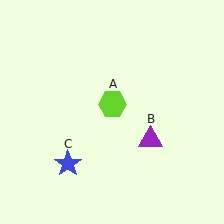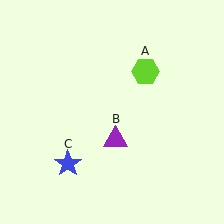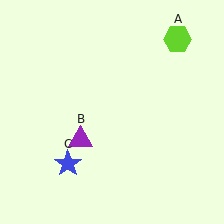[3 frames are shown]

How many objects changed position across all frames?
2 objects changed position: lime hexagon (object A), purple triangle (object B).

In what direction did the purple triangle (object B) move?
The purple triangle (object B) moved left.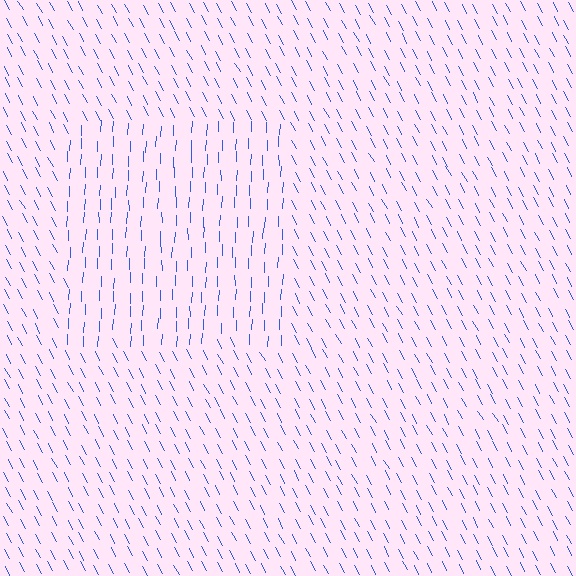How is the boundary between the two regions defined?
The boundary is defined purely by a change in line orientation (approximately 30 degrees difference). All lines are the same color and thickness.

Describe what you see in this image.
The image is filled with small blue line segments. A rectangle region in the image has lines oriented differently from the surrounding lines, creating a visible texture boundary.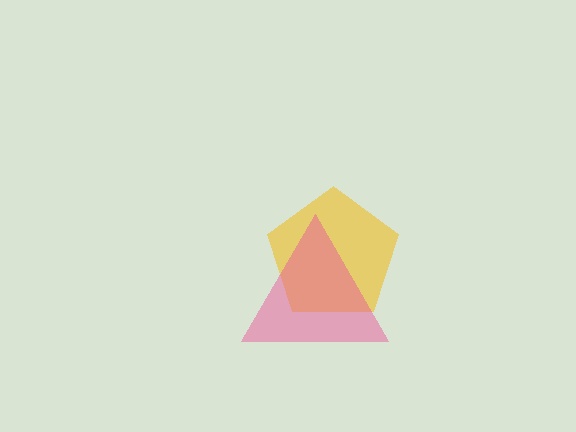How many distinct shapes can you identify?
There are 2 distinct shapes: a yellow pentagon, a pink triangle.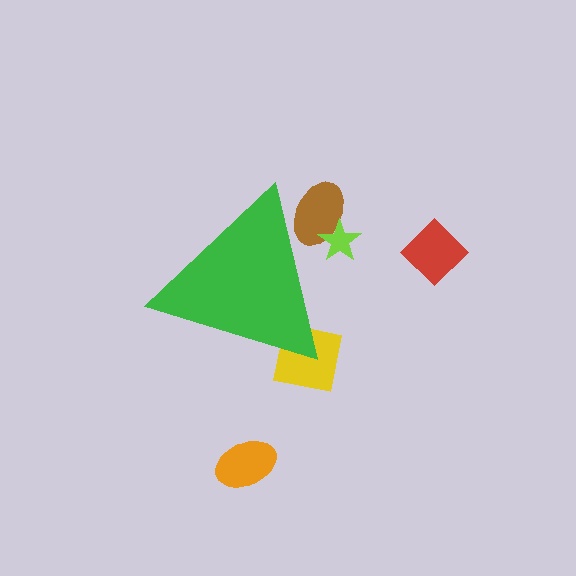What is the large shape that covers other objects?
A green triangle.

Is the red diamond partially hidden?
No, the red diamond is fully visible.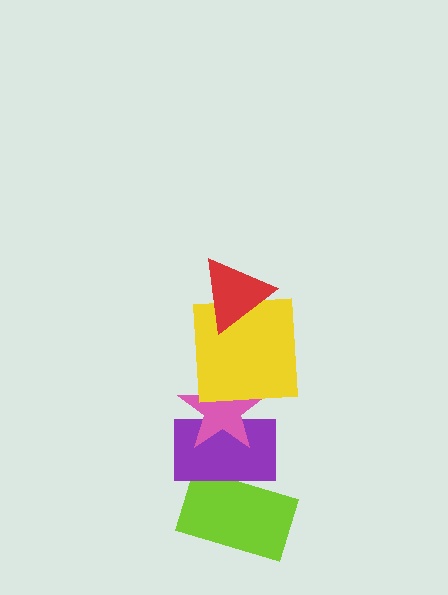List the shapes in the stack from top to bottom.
From top to bottom: the red triangle, the yellow square, the pink star, the purple rectangle, the lime rectangle.